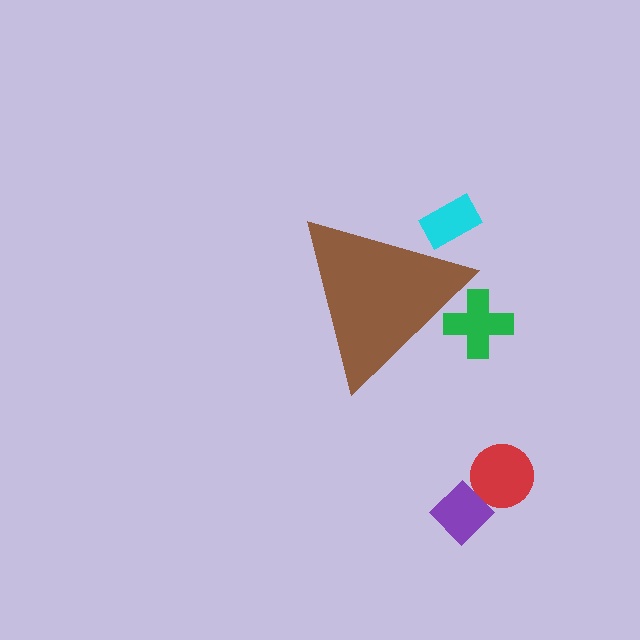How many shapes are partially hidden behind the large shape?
2 shapes are partially hidden.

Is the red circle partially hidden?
No, the red circle is fully visible.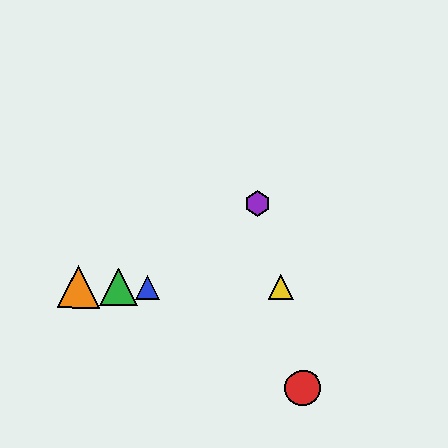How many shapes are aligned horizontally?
4 shapes (the blue triangle, the green triangle, the yellow triangle, the orange triangle) are aligned horizontally.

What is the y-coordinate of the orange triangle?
The orange triangle is at y≈287.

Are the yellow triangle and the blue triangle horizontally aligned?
Yes, both are at y≈287.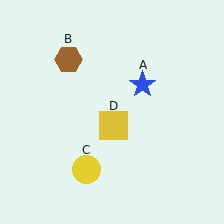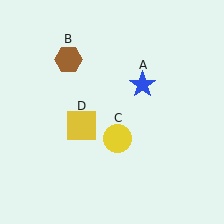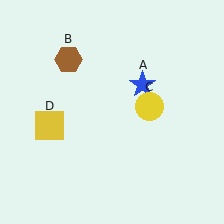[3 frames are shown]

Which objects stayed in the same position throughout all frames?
Blue star (object A) and brown hexagon (object B) remained stationary.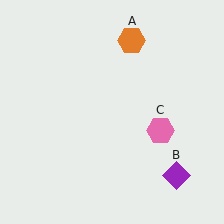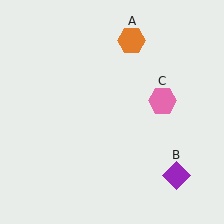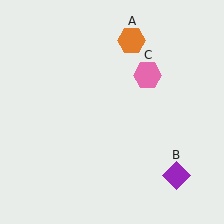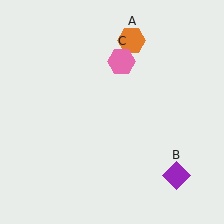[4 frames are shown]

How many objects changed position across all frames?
1 object changed position: pink hexagon (object C).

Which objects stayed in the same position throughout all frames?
Orange hexagon (object A) and purple diamond (object B) remained stationary.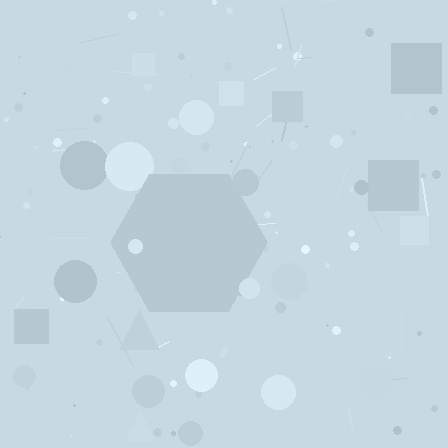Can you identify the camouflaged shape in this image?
The camouflaged shape is a hexagon.